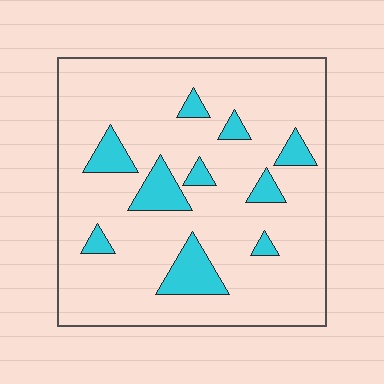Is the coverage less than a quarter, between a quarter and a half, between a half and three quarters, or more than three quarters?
Less than a quarter.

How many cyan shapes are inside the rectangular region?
10.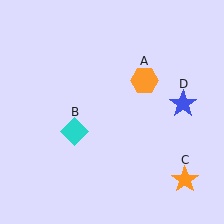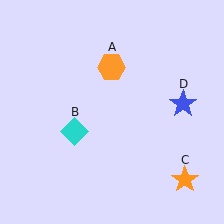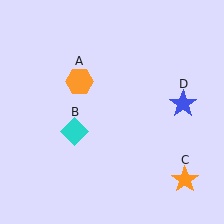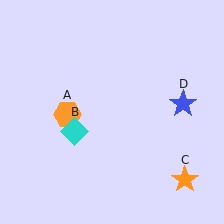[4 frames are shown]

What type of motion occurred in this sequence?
The orange hexagon (object A) rotated counterclockwise around the center of the scene.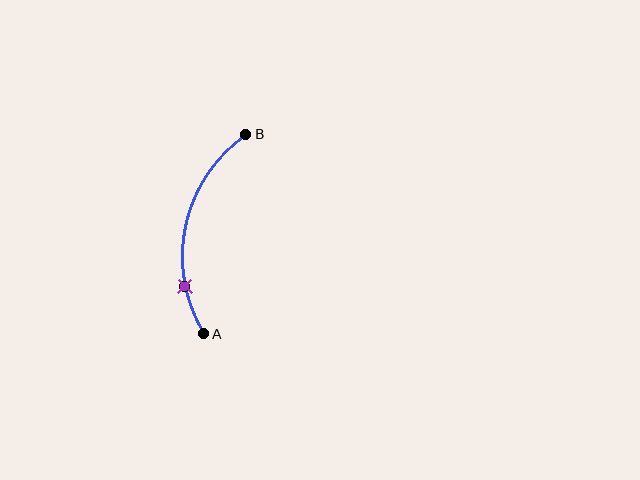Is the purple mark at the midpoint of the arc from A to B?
No. The purple mark lies on the arc but is closer to endpoint A. The arc midpoint would be at the point on the curve equidistant along the arc from both A and B.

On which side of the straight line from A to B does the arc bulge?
The arc bulges to the left of the straight line connecting A and B.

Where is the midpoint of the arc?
The arc midpoint is the point on the curve farthest from the straight line joining A and B. It sits to the left of that line.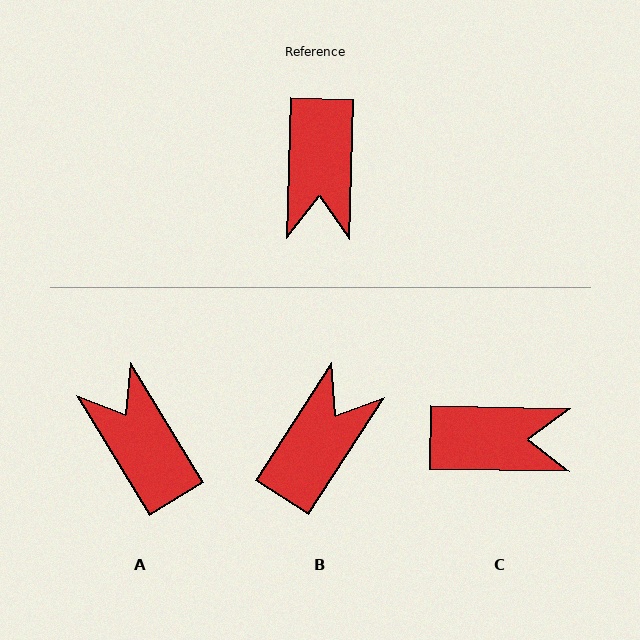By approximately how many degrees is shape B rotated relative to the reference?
Approximately 148 degrees counter-clockwise.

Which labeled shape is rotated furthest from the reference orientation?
B, about 148 degrees away.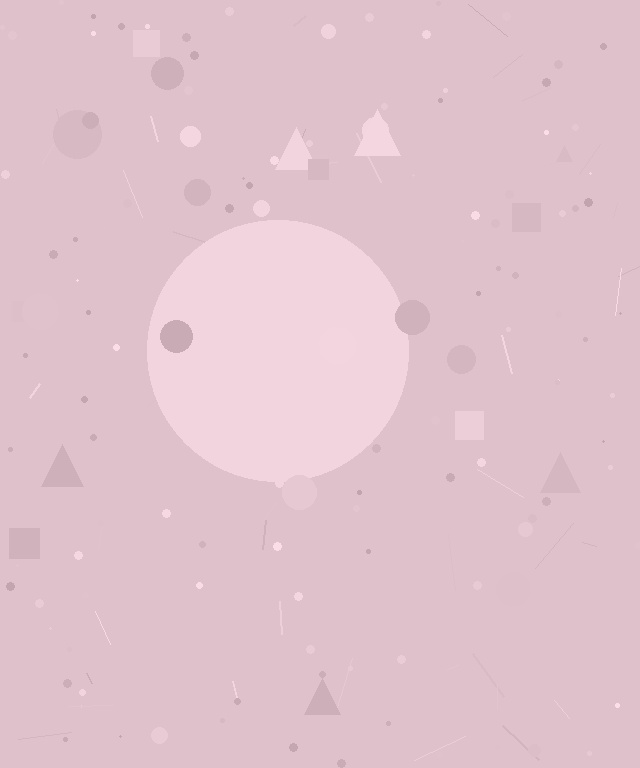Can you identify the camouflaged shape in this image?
The camouflaged shape is a circle.